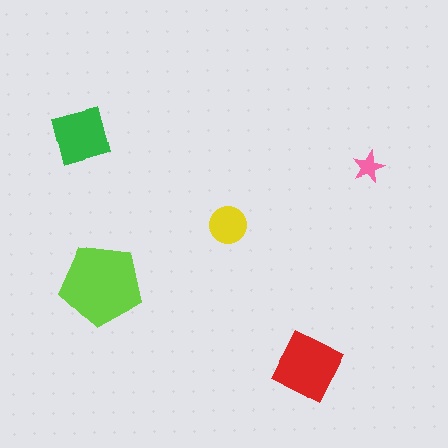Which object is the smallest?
The pink star.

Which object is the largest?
The lime pentagon.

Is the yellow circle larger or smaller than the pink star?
Larger.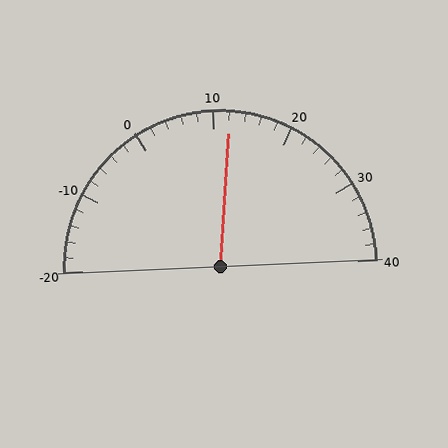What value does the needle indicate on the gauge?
The needle indicates approximately 12.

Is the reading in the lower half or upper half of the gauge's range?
The reading is in the upper half of the range (-20 to 40).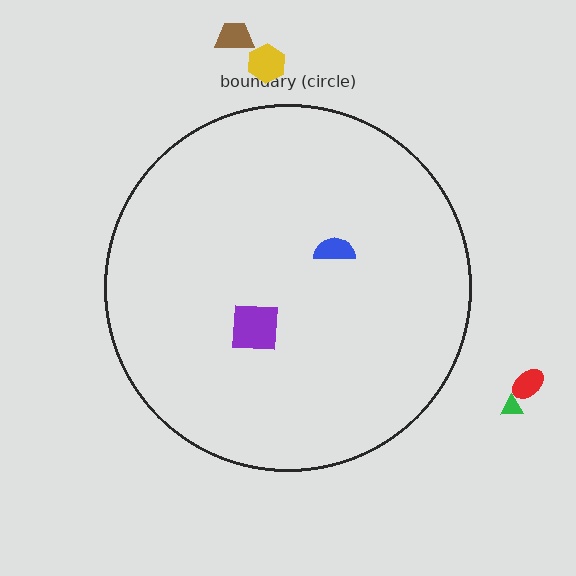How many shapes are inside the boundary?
2 inside, 4 outside.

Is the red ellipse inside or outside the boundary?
Outside.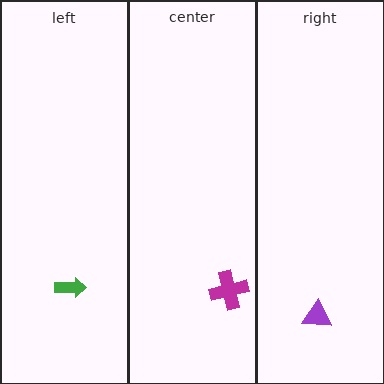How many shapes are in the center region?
1.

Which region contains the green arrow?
The left region.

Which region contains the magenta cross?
The center region.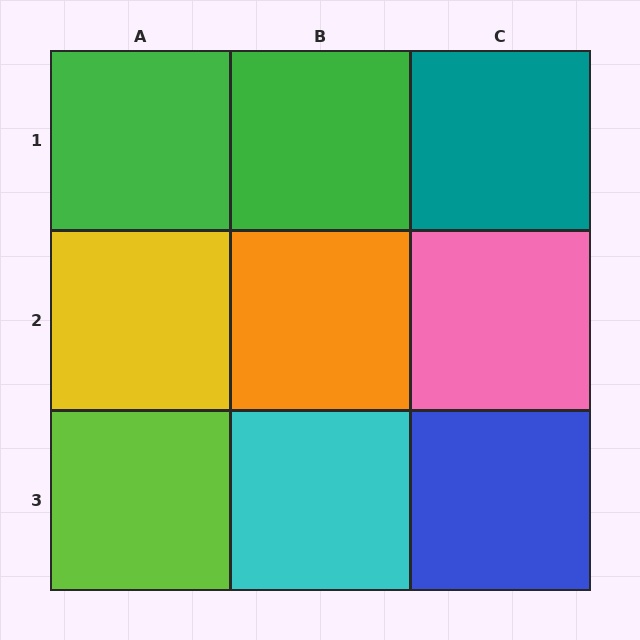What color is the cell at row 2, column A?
Yellow.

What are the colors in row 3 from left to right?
Lime, cyan, blue.